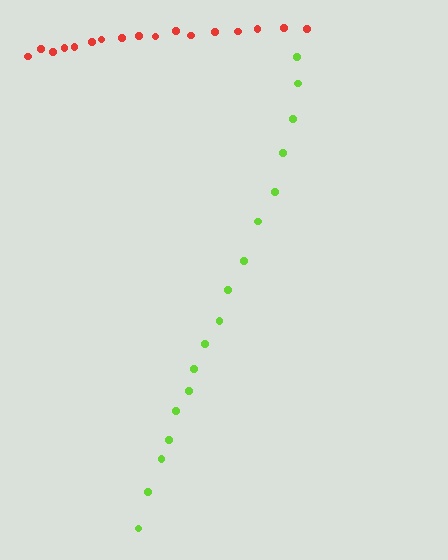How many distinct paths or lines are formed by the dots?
There are 2 distinct paths.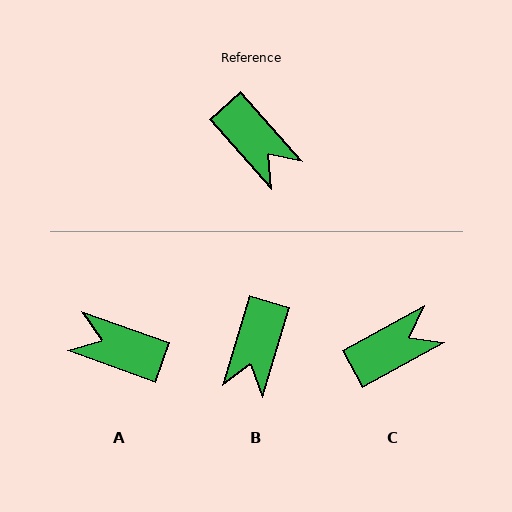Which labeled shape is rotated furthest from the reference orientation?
A, about 151 degrees away.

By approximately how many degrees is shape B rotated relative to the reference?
Approximately 58 degrees clockwise.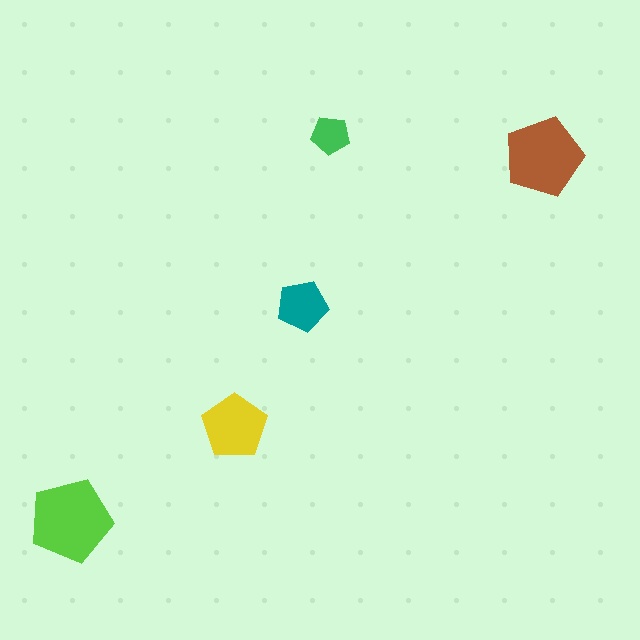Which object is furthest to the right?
The brown pentagon is rightmost.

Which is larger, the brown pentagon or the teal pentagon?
The brown one.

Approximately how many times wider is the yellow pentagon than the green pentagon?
About 1.5 times wider.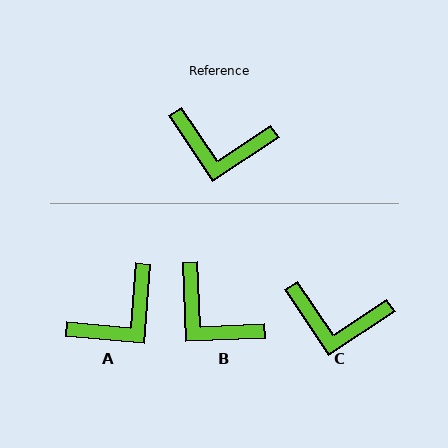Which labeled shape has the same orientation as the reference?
C.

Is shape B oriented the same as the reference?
No, it is off by about 31 degrees.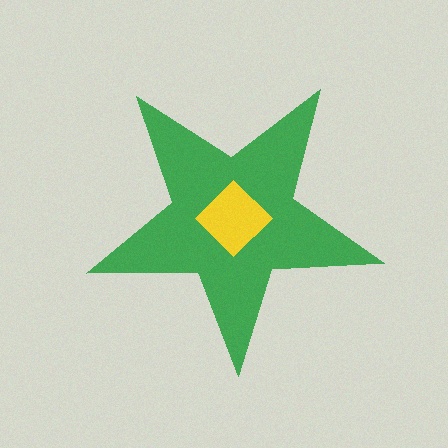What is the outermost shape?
The green star.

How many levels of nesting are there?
2.